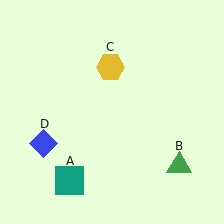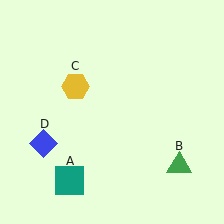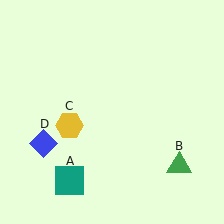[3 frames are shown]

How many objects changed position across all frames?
1 object changed position: yellow hexagon (object C).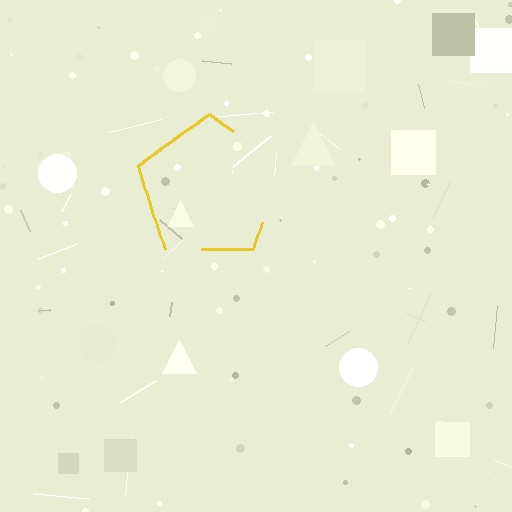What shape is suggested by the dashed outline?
The dashed outline suggests a pentagon.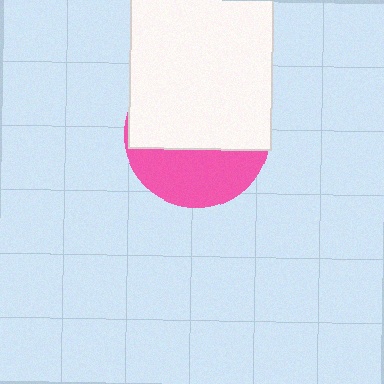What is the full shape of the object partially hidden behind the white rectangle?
The partially hidden object is a pink circle.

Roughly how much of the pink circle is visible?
A small part of it is visible (roughly 39%).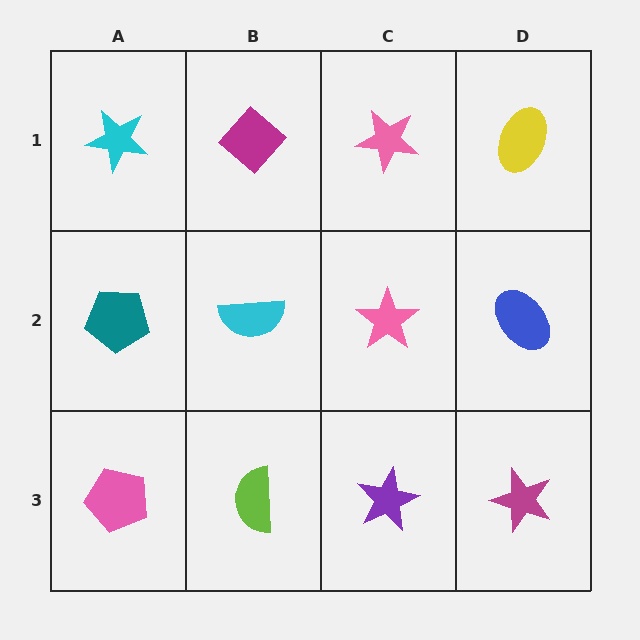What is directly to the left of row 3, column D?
A purple star.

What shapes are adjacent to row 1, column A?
A teal pentagon (row 2, column A), a magenta diamond (row 1, column B).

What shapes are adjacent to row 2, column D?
A yellow ellipse (row 1, column D), a magenta star (row 3, column D), a pink star (row 2, column C).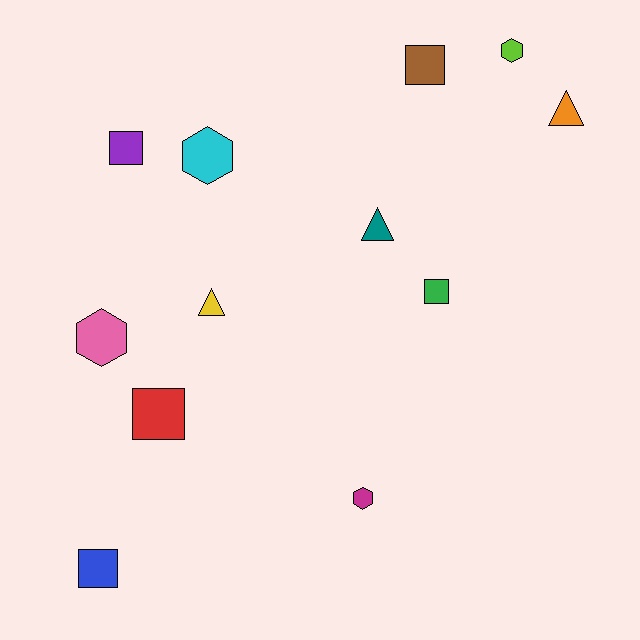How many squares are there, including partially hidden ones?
There are 5 squares.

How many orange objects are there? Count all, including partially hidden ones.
There is 1 orange object.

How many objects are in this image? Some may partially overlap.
There are 12 objects.